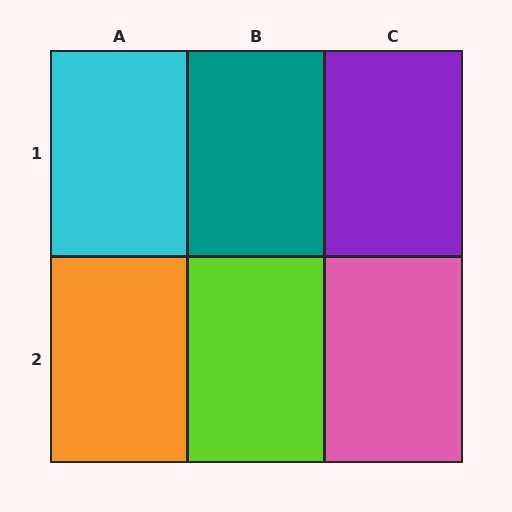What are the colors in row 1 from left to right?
Cyan, teal, purple.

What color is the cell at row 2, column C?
Pink.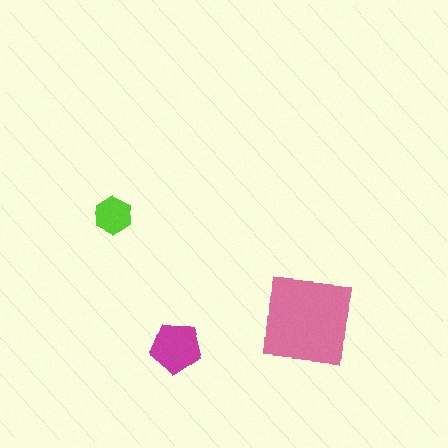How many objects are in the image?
There are 3 objects in the image.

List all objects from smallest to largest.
The lime hexagon, the magenta pentagon, the pink square.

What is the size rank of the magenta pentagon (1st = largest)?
2nd.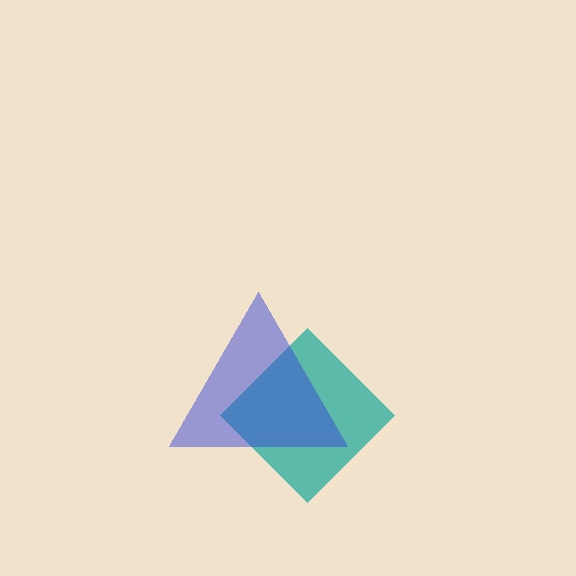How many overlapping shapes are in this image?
There are 2 overlapping shapes in the image.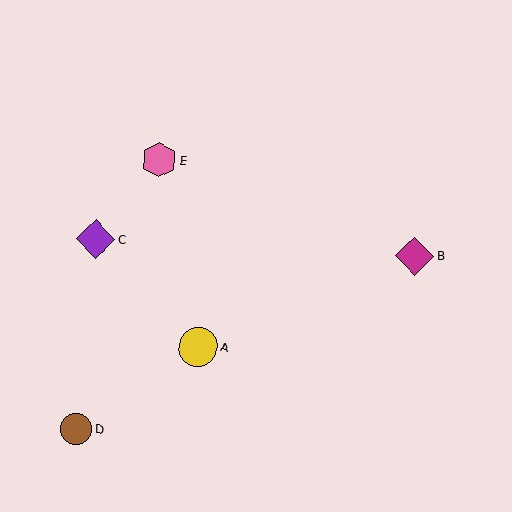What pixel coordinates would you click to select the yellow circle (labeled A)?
Click at (198, 347) to select the yellow circle A.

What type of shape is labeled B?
Shape B is a magenta diamond.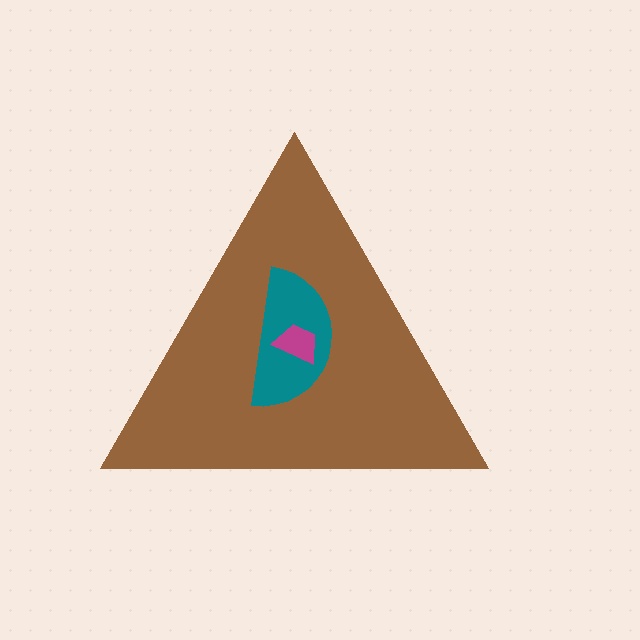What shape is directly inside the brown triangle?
The teal semicircle.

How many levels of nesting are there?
3.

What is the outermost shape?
The brown triangle.